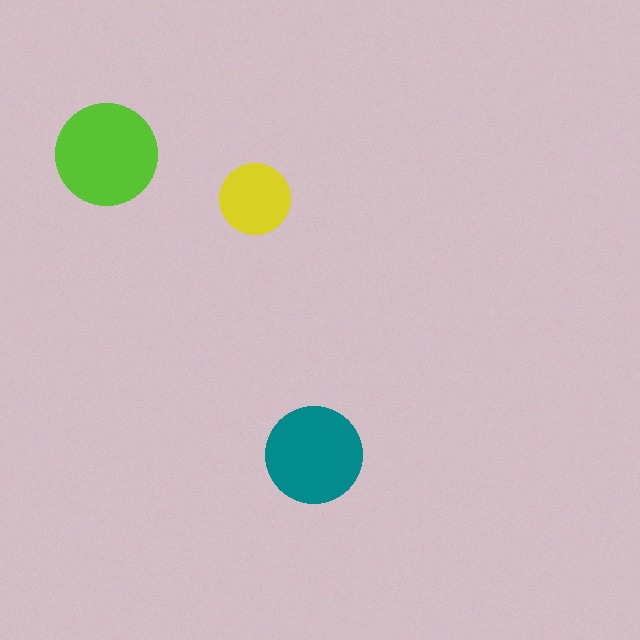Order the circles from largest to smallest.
the lime one, the teal one, the yellow one.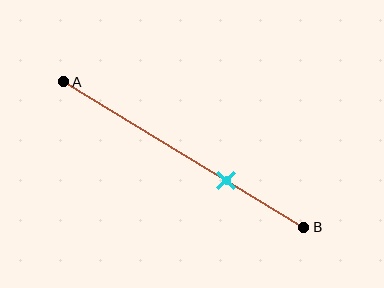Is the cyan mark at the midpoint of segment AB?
No, the mark is at about 70% from A, not at the 50% midpoint.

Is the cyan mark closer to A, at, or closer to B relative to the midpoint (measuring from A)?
The cyan mark is closer to point B than the midpoint of segment AB.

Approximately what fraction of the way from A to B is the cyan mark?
The cyan mark is approximately 70% of the way from A to B.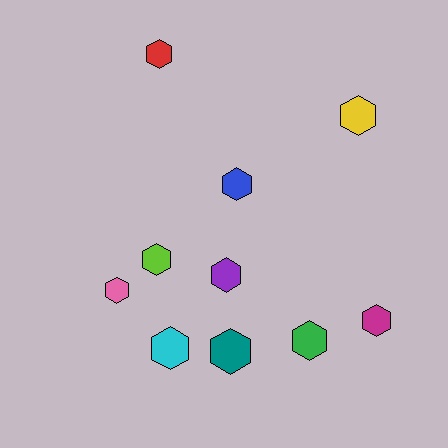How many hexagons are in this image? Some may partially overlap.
There are 10 hexagons.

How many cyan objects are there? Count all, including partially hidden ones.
There is 1 cyan object.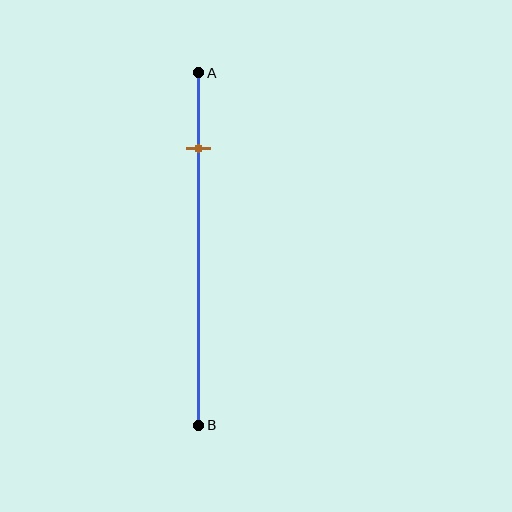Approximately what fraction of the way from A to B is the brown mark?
The brown mark is approximately 20% of the way from A to B.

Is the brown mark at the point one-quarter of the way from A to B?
No, the mark is at about 20% from A, not at the 25% one-quarter point.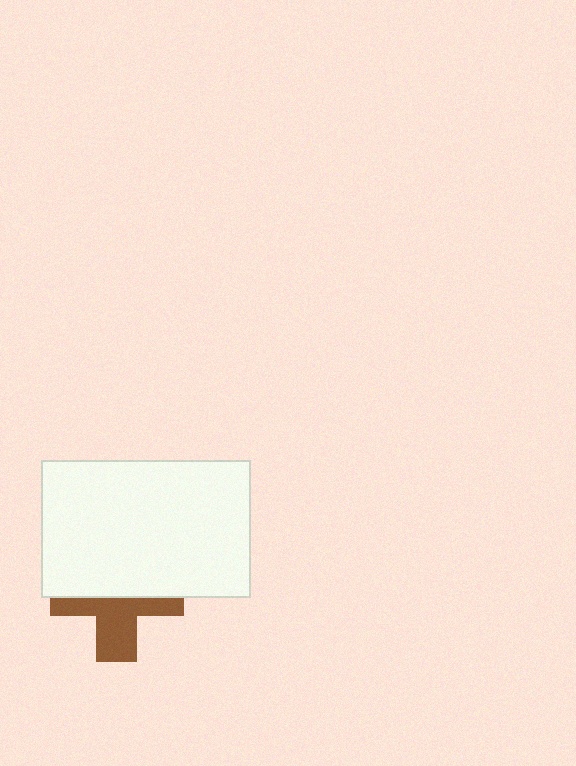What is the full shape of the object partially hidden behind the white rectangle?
The partially hidden object is a brown cross.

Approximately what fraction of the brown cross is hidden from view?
Roughly 53% of the brown cross is hidden behind the white rectangle.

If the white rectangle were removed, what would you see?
You would see the complete brown cross.